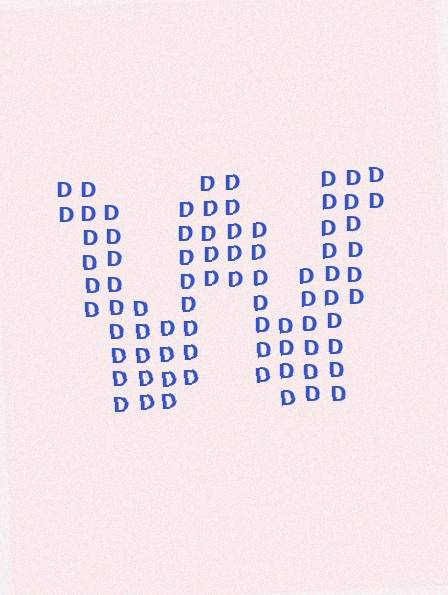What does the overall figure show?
The overall figure shows the letter W.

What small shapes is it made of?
It is made of small letter D's.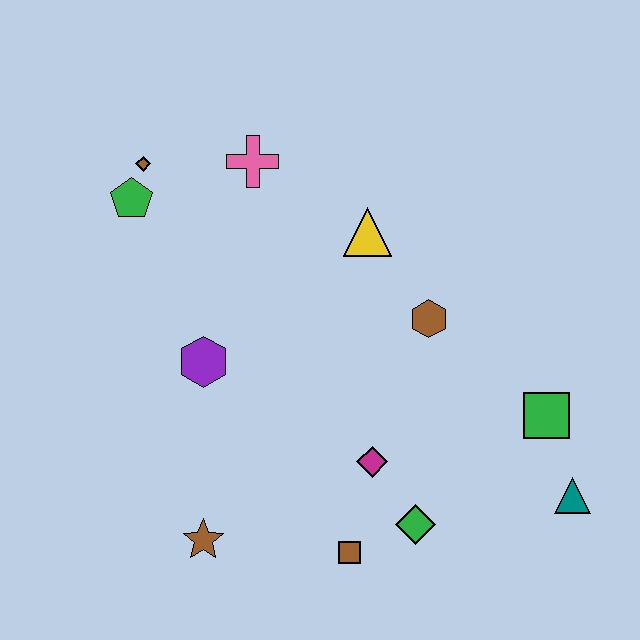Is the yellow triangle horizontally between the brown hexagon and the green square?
No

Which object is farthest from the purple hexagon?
The teal triangle is farthest from the purple hexagon.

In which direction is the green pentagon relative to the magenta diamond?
The green pentagon is above the magenta diamond.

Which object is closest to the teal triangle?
The green square is closest to the teal triangle.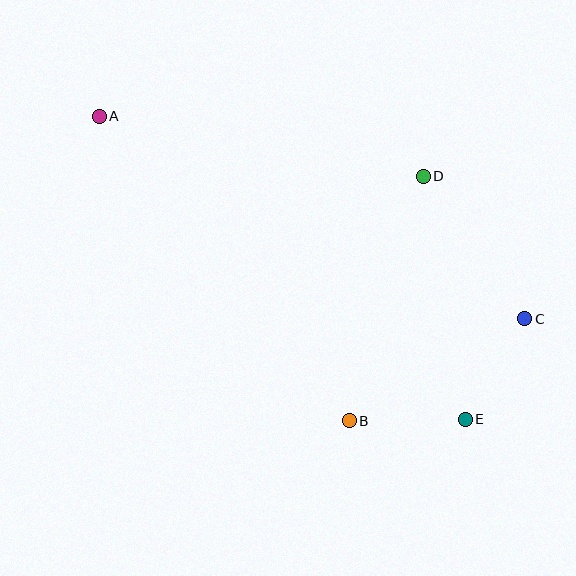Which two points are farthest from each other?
Points A and E are farthest from each other.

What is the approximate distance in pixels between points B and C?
The distance between B and C is approximately 203 pixels.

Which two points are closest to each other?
Points B and E are closest to each other.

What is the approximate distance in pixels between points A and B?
The distance between A and B is approximately 394 pixels.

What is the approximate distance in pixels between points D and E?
The distance between D and E is approximately 247 pixels.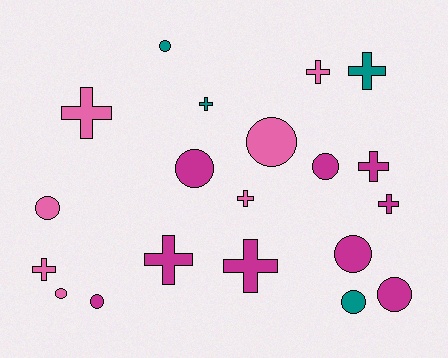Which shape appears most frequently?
Cross, with 10 objects.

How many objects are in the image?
There are 20 objects.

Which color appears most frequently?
Magenta, with 9 objects.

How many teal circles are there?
There are 2 teal circles.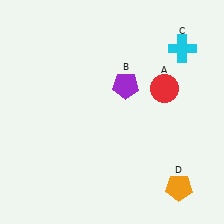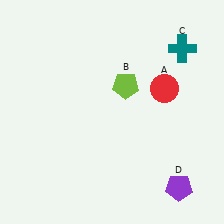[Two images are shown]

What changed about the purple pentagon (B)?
In Image 1, B is purple. In Image 2, it changed to lime.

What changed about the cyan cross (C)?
In Image 1, C is cyan. In Image 2, it changed to teal.